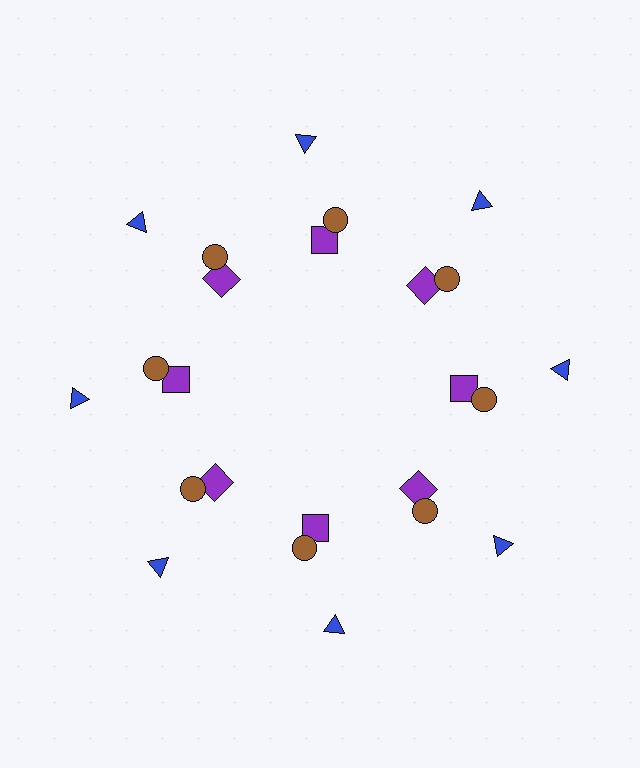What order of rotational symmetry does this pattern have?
This pattern has 8-fold rotational symmetry.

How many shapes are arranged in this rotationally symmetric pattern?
There are 24 shapes, arranged in 8 groups of 3.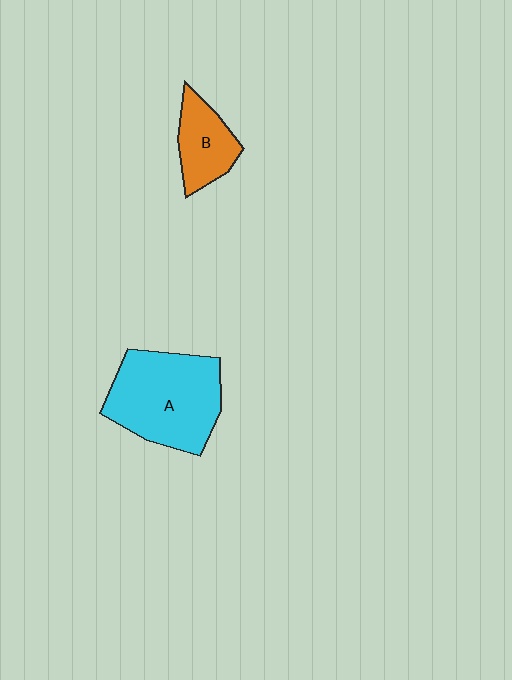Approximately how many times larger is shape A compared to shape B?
Approximately 2.2 times.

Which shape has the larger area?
Shape A (cyan).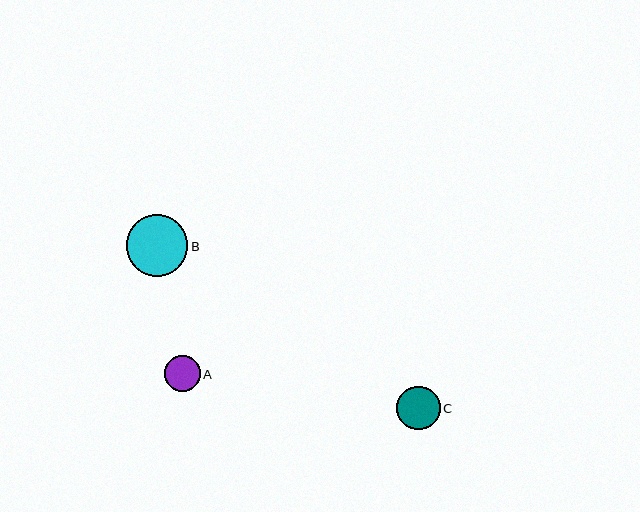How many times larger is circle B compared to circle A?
Circle B is approximately 1.7 times the size of circle A.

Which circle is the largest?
Circle B is the largest with a size of approximately 62 pixels.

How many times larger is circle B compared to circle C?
Circle B is approximately 1.4 times the size of circle C.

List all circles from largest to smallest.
From largest to smallest: B, C, A.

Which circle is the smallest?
Circle A is the smallest with a size of approximately 36 pixels.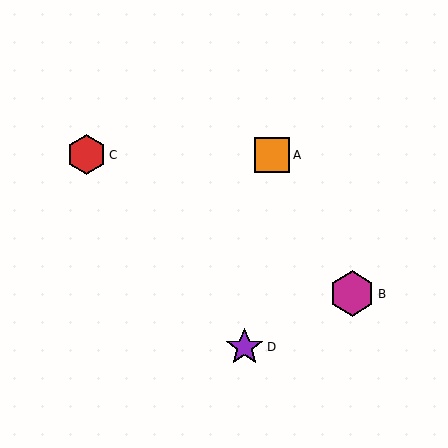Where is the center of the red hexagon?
The center of the red hexagon is at (86, 155).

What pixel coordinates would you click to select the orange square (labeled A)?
Click at (272, 155) to select the orange square A.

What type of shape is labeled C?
Shape C is a red hexagon.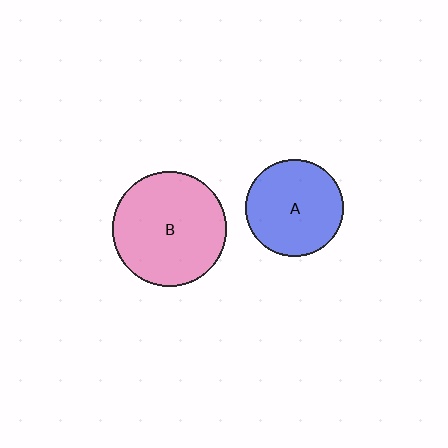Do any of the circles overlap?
No, none of the circles overlap.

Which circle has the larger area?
Circle B (pink).